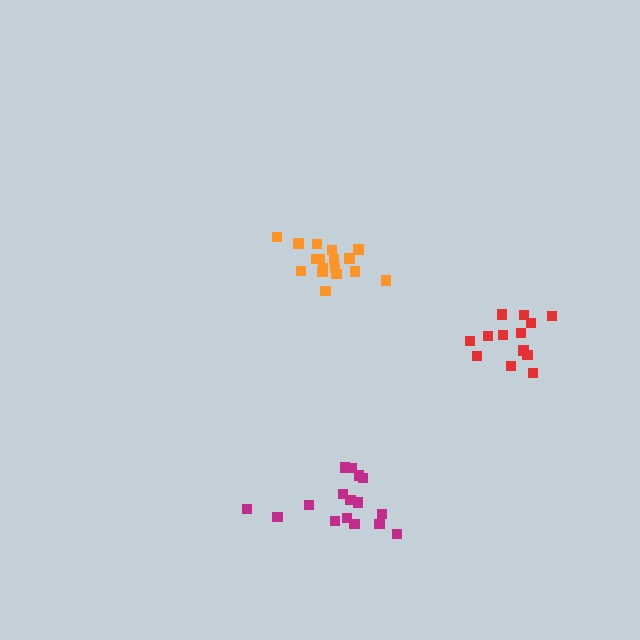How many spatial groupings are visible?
There are 3 spatial groupings.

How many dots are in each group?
Group 1: 13 dots, Group 2: 16 dots, Group 3: 17 dots (46 total).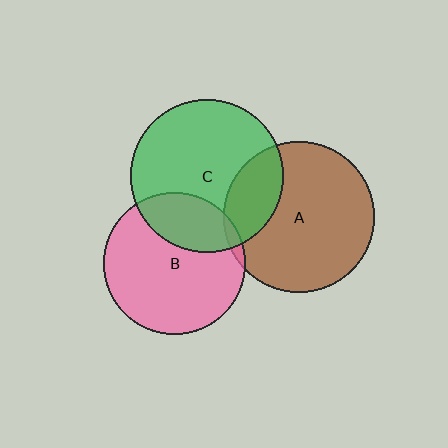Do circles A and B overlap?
Yes.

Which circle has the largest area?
Circle C (green).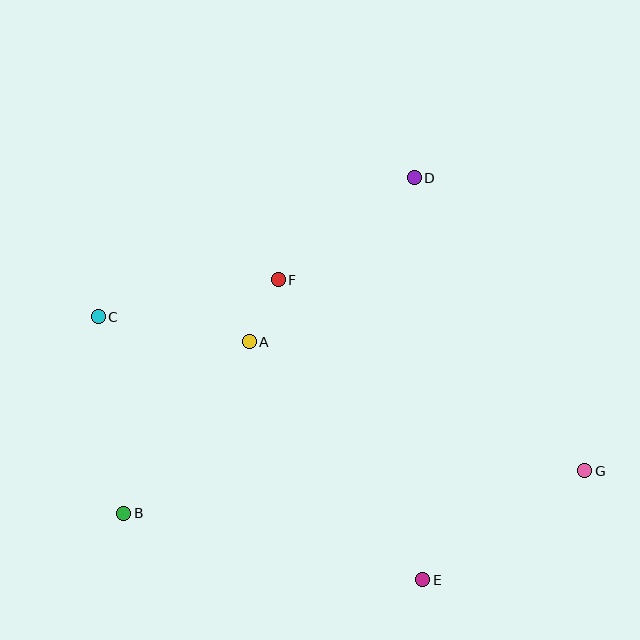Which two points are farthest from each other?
Points C and G are farthest from each other.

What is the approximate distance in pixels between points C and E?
The distance between C and E is approximately 418 pixels.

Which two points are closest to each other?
Points A and F are closest to each other.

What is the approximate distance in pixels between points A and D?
The distance between A and D is approximately 232 pixels.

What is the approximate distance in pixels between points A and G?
The distance between A and G is approximately 360 pixels.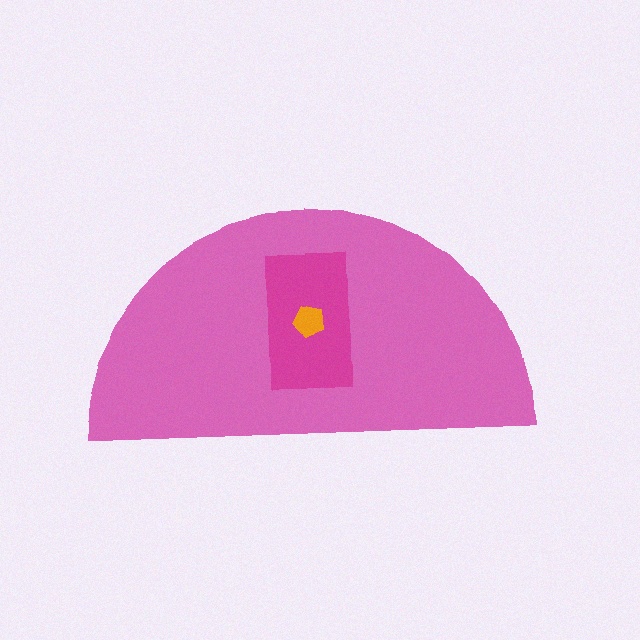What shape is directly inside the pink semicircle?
The magenta rectangle.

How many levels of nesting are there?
3.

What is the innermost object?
The orange pentagon.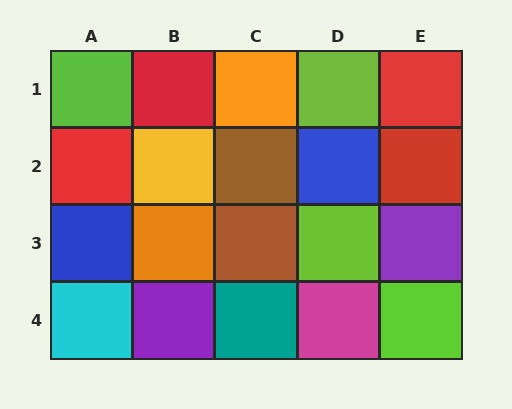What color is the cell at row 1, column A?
Lime.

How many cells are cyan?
1 cell is cyan.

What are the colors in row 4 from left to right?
Cyan, purple, teal, magenta, lime.